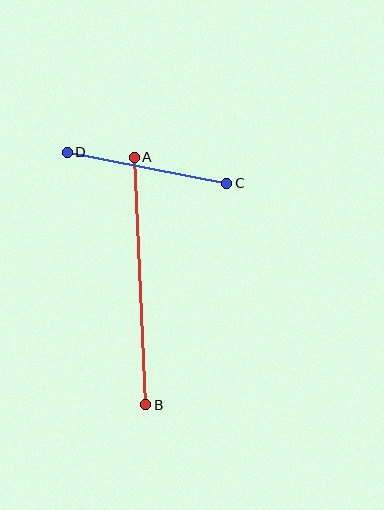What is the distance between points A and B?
The distance is approximately 248 pixels.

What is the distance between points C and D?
The distance is approximately 162 pixels.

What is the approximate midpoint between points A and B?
The midpoint is at approximately (140, 281) pixels.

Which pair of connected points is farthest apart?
Points A and B are farthest apart.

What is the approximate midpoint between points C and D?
The midpoint is at approximately (147, 168) pixels.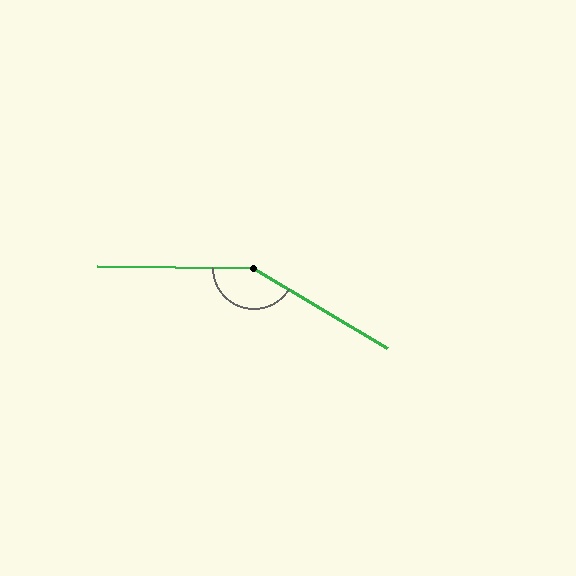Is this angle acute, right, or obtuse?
It is obtuse.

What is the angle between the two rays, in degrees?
Approximately 150 degrees.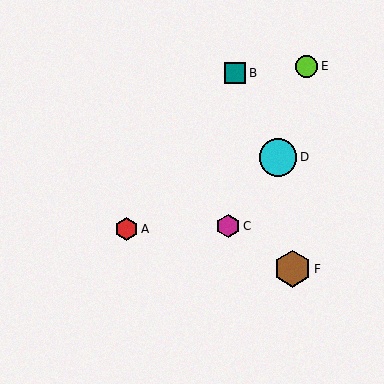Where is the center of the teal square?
The center of the teal square is at (235, 73).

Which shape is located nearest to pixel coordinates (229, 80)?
The teal square (labeled B) at (235, 73) is nearest to that location.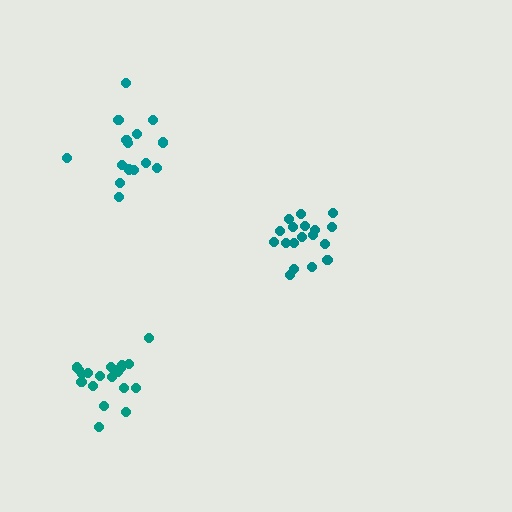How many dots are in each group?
Group 1: 18 dots, Group 2: 15 dots, Group 3: 19 dots (52 total).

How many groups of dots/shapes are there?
There are 3 groups.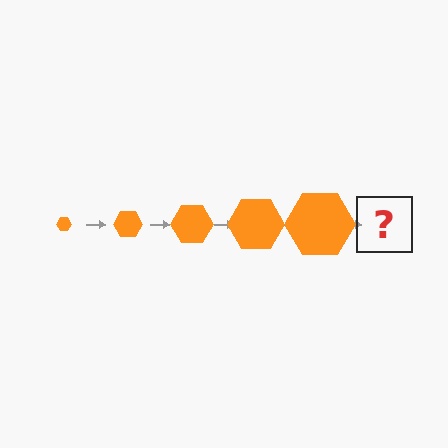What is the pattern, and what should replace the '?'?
The pattern is that the hexagon gets progressively larger each step. The '?' should be an orange hexagon, larger than the previous one.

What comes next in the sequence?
The next element should be an orange hexagon, larger than the previous one.